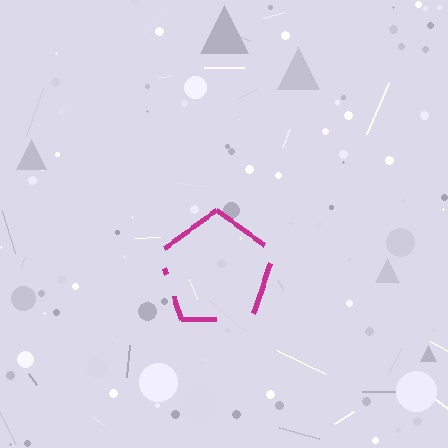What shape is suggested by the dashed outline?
The dashed outline suggests a pentagon.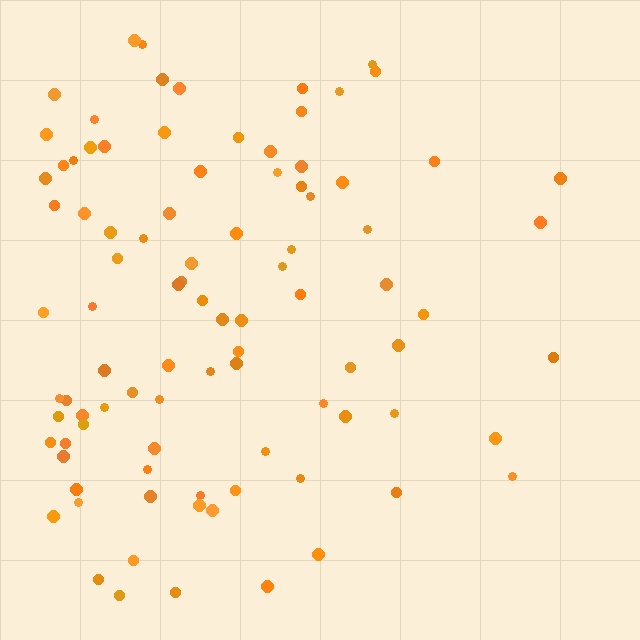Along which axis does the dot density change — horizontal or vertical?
Horizontal.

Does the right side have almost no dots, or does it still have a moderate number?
Still a moderate number, just noticeably fewer than the left.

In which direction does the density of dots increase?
From right to left, with the left side densest.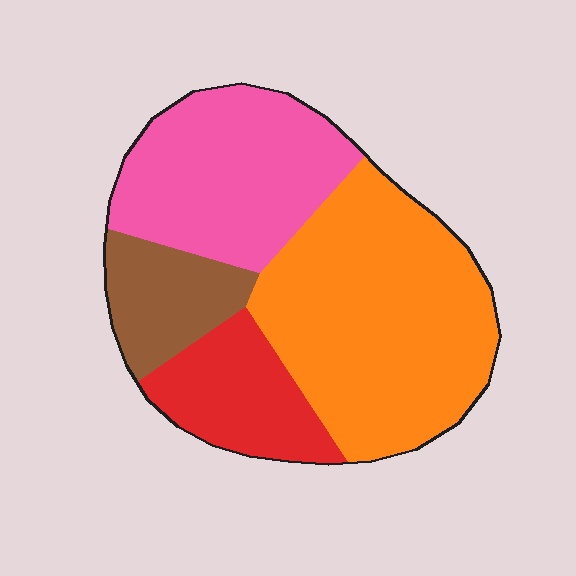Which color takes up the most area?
Orange, at roughly 45%.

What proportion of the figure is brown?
Brown covers around 10% of the figure.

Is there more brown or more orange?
Orange.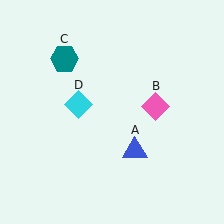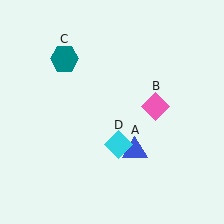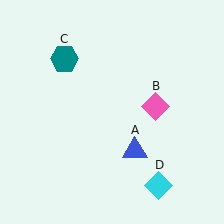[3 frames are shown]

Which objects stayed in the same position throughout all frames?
Blue triangle (object A) and pink diamond (object B) and teal hexagon (object C) remained stationary.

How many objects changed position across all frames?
1 object changed position: cyan diamond (object D).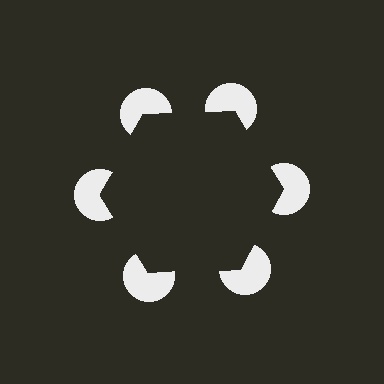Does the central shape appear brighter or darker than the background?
It typically appears slightly darker than the background, even though no actual brightness change is drawn.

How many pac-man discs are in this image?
There are 6 — one at each vertex of the illusory hexagon.